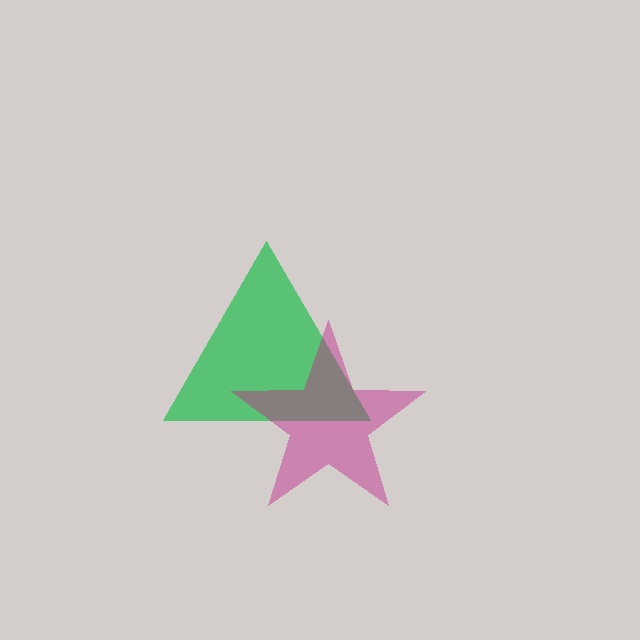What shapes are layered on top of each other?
The layered shapes are: a green triangle, a magenta star.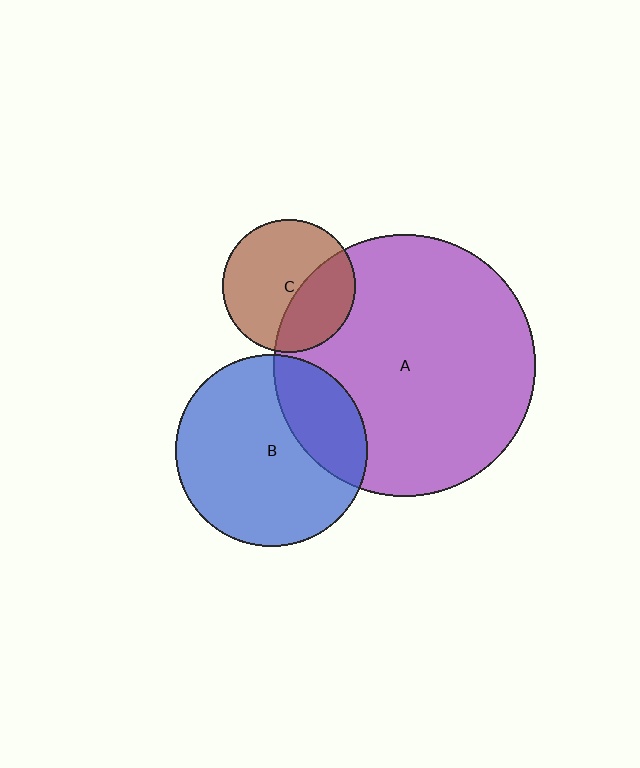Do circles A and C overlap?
Yes.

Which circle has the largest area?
Circle A (purple).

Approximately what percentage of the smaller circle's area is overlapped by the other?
Approximately 35%.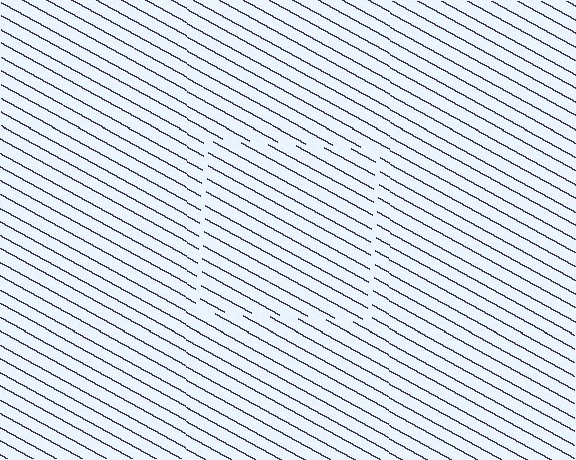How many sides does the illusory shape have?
4 sides — the line-ends trace a square.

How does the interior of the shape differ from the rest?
The interior of the shape contains the same grating, shifted by half a period — the contour is defined by the phase discontinuity where line-ends from the inner and outer gratings abut.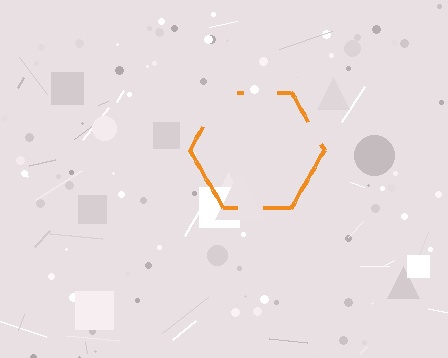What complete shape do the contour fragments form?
The contour fragments form a hexagon.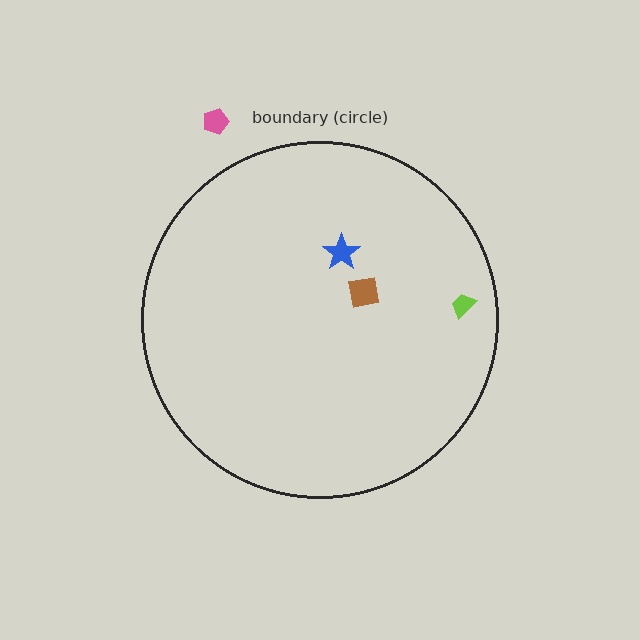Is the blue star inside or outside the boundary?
Inside.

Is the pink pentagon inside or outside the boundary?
Outside.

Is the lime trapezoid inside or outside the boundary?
Inside.